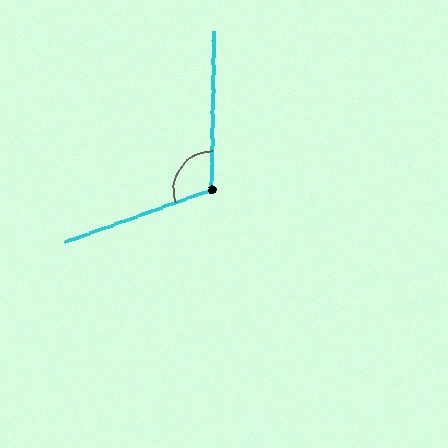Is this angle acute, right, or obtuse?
It is obtuse.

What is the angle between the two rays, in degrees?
Approximately 111 degrees.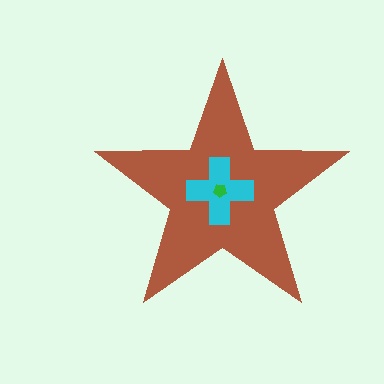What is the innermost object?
The green pentagon.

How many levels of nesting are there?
3.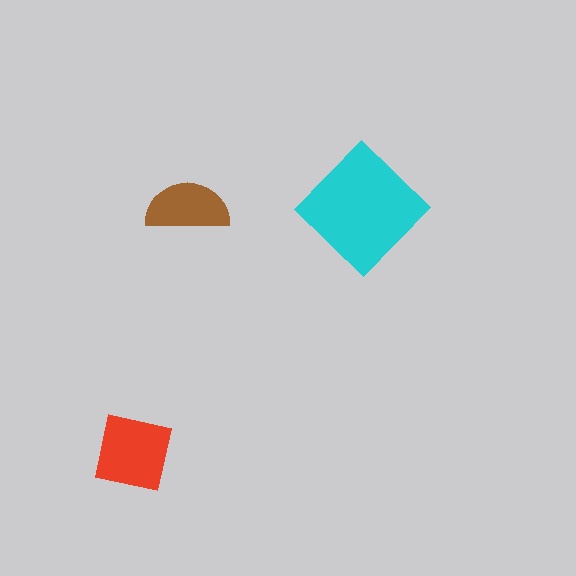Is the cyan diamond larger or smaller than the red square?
Larger.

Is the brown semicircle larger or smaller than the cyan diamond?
Smaller.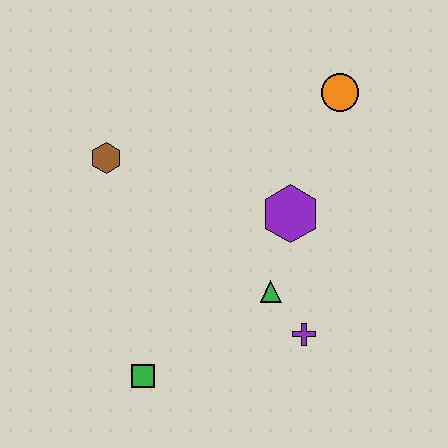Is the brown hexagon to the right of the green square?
No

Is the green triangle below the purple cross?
No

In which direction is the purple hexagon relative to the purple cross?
The purple hexagon is above the purple cross.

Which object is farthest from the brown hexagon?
The purple cross is farthest from the brown hexagon.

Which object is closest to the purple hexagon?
The green triangle is closest to the purple hexagon.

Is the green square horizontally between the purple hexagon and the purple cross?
No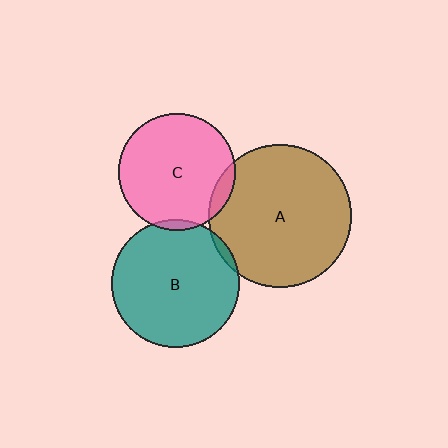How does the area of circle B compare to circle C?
Approximately 1.2 times.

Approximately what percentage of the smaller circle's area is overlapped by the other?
Approximately 10%.